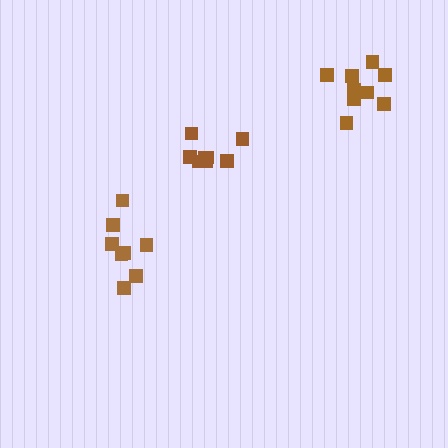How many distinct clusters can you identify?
There are 3 distinct clusters.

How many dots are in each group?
Group 1: 8 dots, Group 2: 8 dots, Group 3: 9 dots (25 total).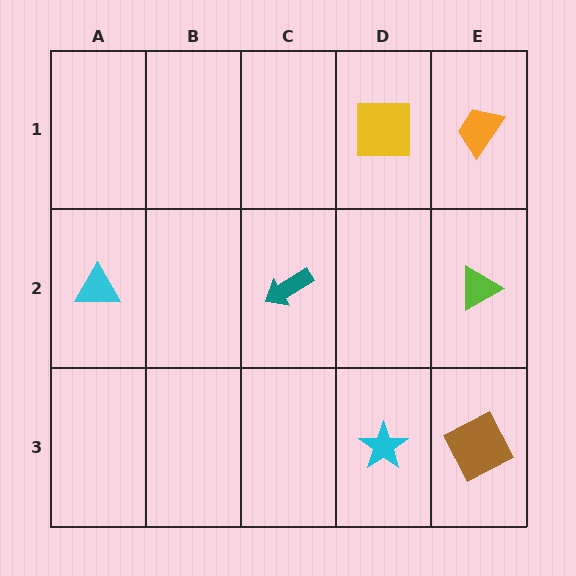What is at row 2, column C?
A teal arrow.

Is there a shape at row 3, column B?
No, that cell is empty.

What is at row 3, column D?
A cyan star.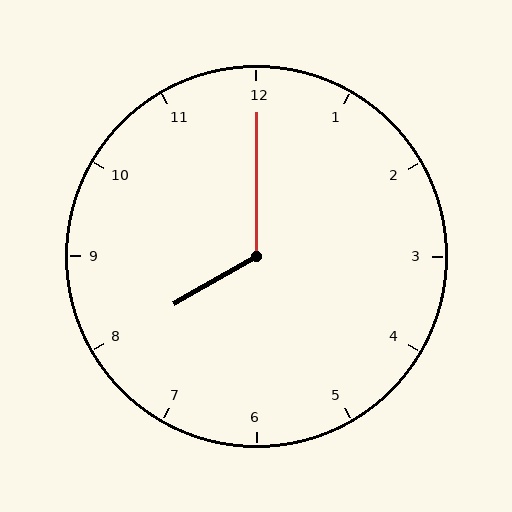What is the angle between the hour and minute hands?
Approximately 120 degrees.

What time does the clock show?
8:00.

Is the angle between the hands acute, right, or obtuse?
It is obtuse.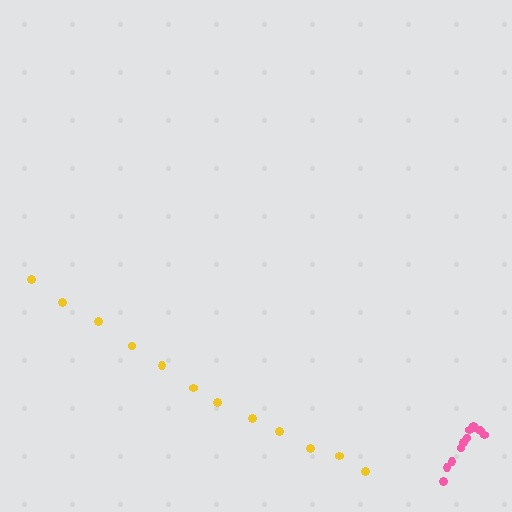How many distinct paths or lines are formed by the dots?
There are 2 distinct paths.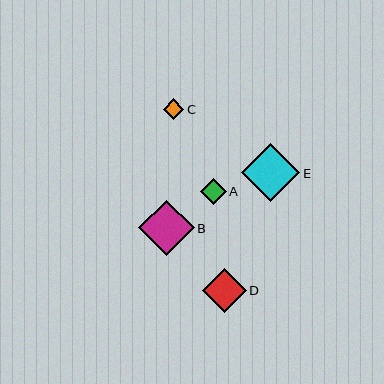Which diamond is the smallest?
Diamond C is the smallest with a size of approximately 20 pixels.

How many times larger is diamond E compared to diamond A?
Diamond E is approximately 2.3 times the size of diamond A.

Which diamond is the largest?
Diamond E is the largest with a size of approximately 59 pixels.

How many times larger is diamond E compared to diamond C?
Diamond E is approximately 2.9 times the size of diamond C.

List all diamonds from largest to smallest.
From largest to smallest: E, B, D, A, C.